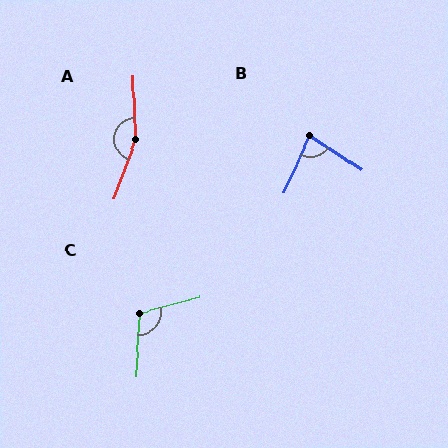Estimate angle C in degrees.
Approximately 108 degrees.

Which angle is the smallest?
B, at approximately 80 degrees.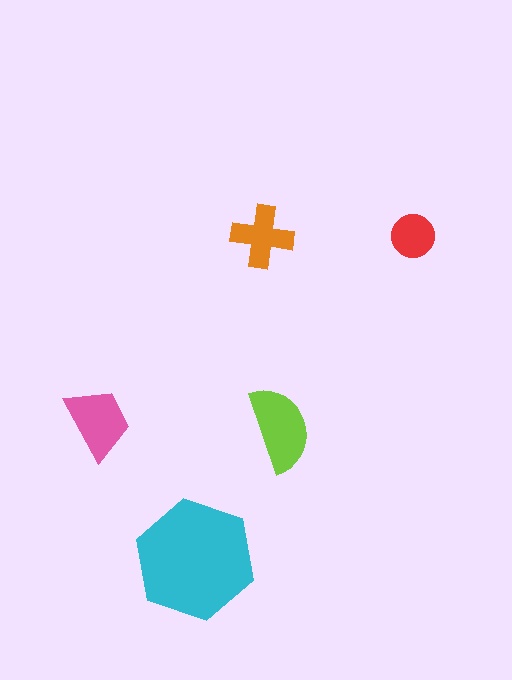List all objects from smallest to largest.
The red circle, the orange cross, the pink trapezoid, the lime semicircle, the cyan hexagon.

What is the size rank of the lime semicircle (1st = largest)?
2nd.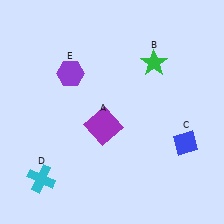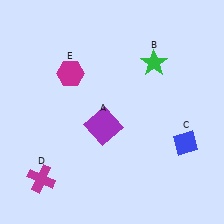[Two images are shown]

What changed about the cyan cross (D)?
In Image 1, D is cyan. In Image 2, it changed to magenta.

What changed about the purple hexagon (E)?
In Image 1, E is purple. In Image 2, it changed to magenta.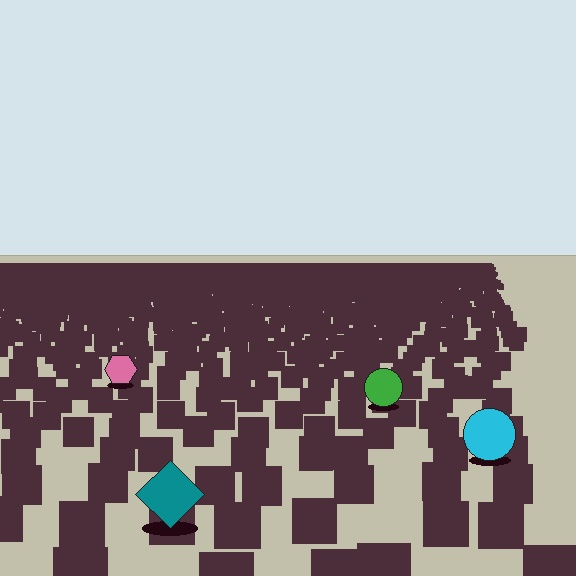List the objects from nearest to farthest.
From nearest to farthest: the teal diamond, the cyan circle, the green circle, the pink hexagon.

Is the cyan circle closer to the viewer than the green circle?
Yes. The cyan circle is closer — you can tell from the texture gradient: the ground texture is coarser near it.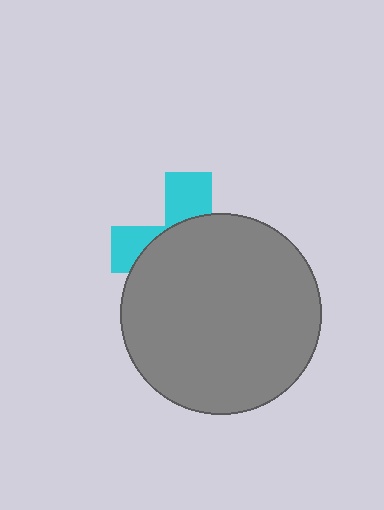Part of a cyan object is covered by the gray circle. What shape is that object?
It is a cross.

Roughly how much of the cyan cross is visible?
A small part of it is visible (roughly 31%).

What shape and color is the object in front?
The object in front is a gray circle.